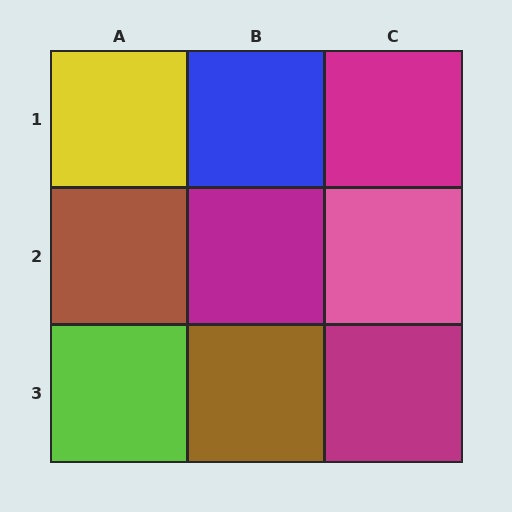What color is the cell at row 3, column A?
Lime.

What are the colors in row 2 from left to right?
Brown, magenta, pink.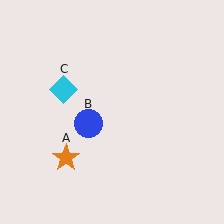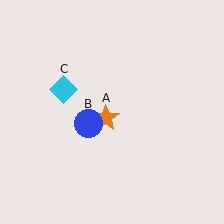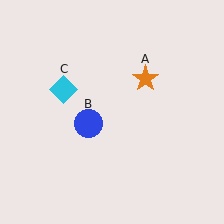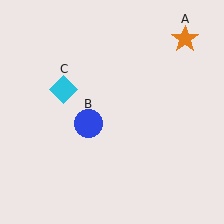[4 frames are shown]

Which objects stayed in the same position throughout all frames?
Blue circle (object B) and cyan diamond (object C) remained stationary.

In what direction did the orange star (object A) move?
The orange star (object A) moved up and to the right.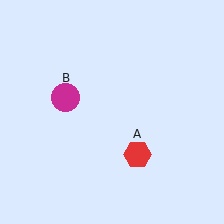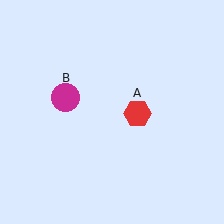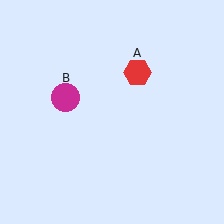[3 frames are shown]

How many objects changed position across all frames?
1 object changed position: red hexagon (object A).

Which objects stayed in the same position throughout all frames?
Magenta circle (object B) remained stationary.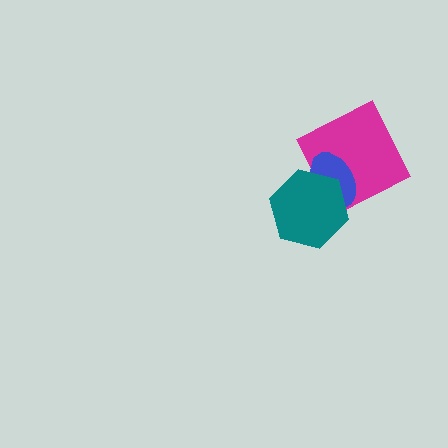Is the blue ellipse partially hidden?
Yes, it is partially covered by another shape.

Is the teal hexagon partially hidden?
No, no other shape covers it.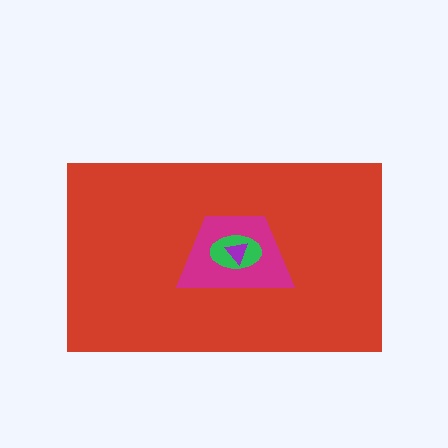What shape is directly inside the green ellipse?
The purple triangle.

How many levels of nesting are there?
4.